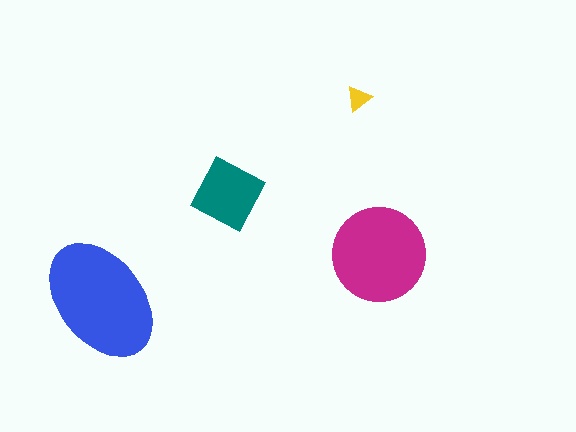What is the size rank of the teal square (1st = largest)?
3rd.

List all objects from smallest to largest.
The yellow triangle, the teal square, the magenta circle, the blue ellipse.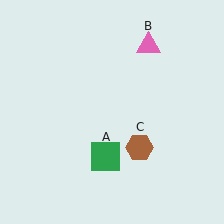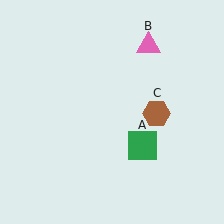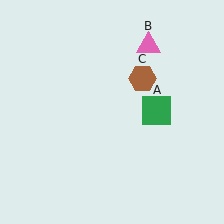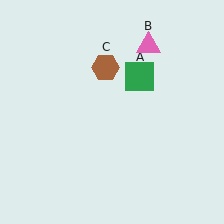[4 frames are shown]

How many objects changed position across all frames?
2 objects changed position: green square (object A), brown hexagon (object C).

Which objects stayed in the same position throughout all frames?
Pink triangle (object B) remained stationary.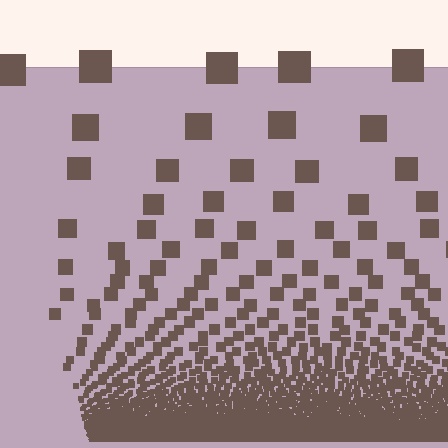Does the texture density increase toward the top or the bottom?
Density increases toward the bottom.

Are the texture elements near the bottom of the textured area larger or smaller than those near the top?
Smaller. The gradient is inverted — elements near the bottom are smaller and denser.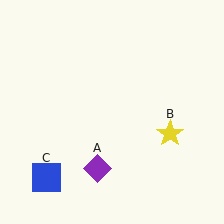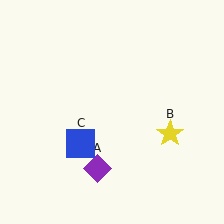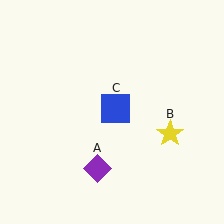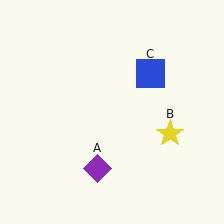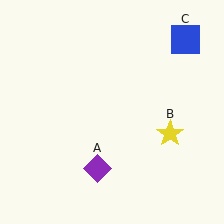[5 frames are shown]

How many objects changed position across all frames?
1 object changed position: blue square (object C).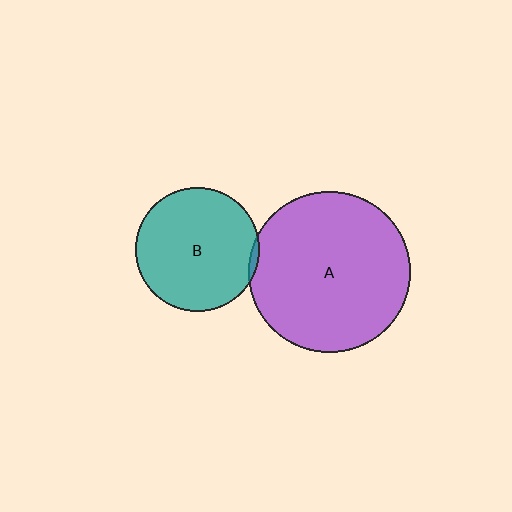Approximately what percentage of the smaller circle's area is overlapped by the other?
Approximately 5%.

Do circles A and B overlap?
Yes.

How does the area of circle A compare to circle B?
Approximately 1.7 times.